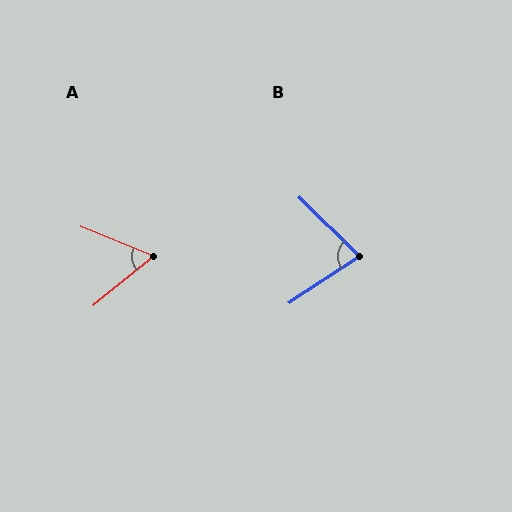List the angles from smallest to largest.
A (62°), B (78°).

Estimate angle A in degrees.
Approximately 62 degrees.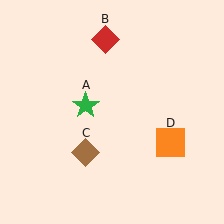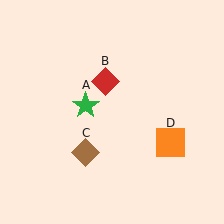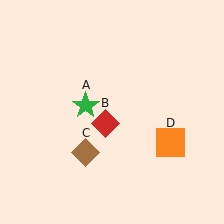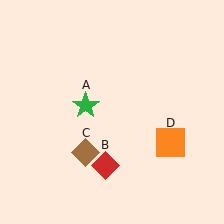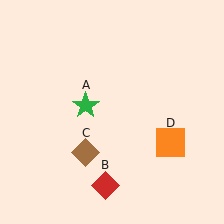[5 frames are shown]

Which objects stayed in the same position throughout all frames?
Green star (object A) and brown diamond (object C) and orange square (object D) remained stationary.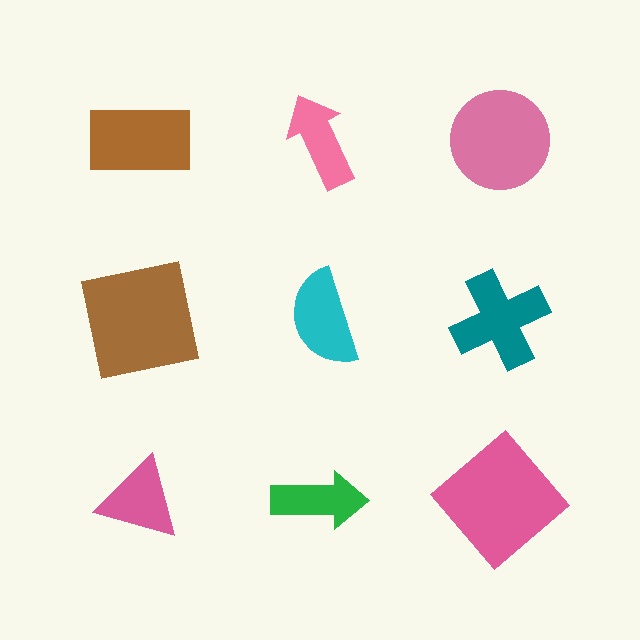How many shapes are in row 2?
3 shapes.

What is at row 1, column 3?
A pink circle.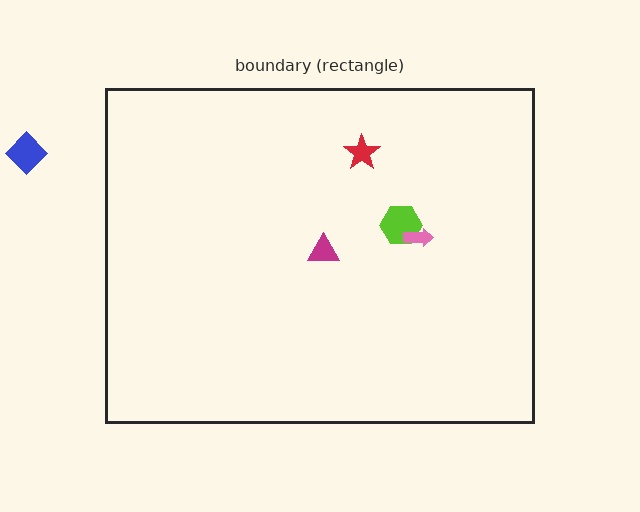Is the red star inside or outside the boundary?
Inside.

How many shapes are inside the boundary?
4 inside, 1 outside.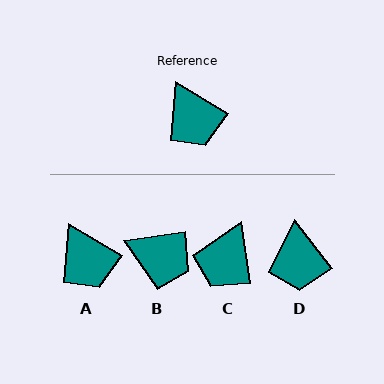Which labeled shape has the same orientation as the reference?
A.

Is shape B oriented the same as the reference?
No, it is off by about 39 degrees.